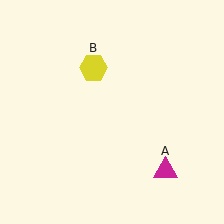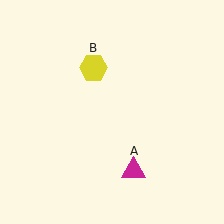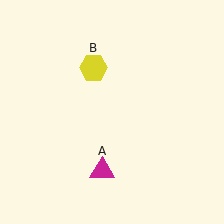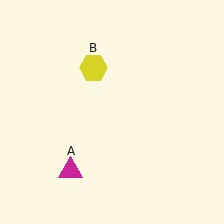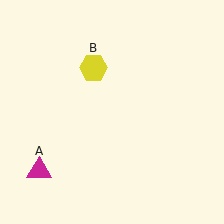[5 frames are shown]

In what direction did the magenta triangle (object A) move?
The magenta triangle (object A) moved left.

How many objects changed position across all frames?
1 object changed position: magenta triangle (object A).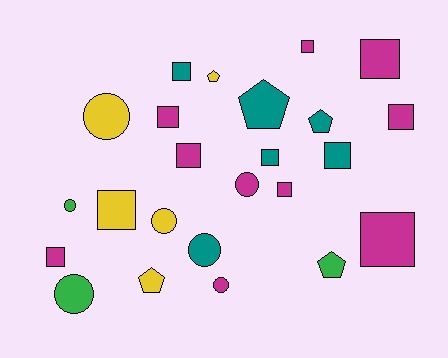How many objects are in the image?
There are 24 objects.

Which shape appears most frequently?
Square, with 12 objects.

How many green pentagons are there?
There is 1 green pentagon.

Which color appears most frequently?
Magenta, with 10 objects.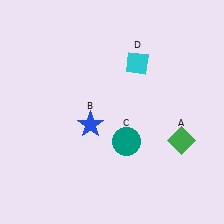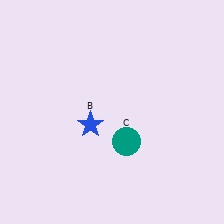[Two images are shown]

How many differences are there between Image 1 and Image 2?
There are 2 differences between the two images.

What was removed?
The green diamond (A), the cyan diamond (D) were removed in Image 2.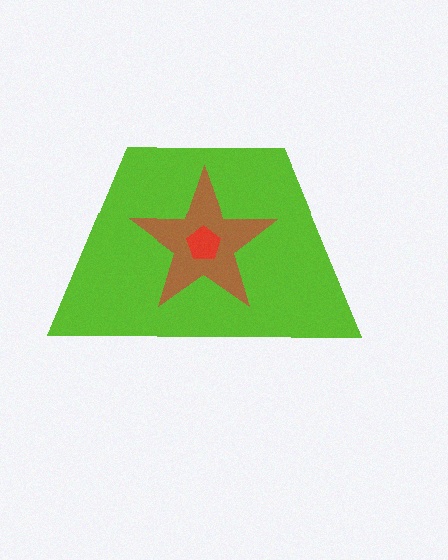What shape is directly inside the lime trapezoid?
The brown star.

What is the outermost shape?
The lime trapezoid.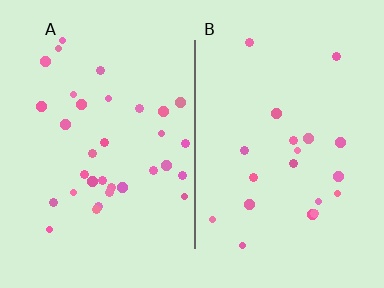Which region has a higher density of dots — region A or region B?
A (the left).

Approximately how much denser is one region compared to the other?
Approximately 1.7× — region A over region B.